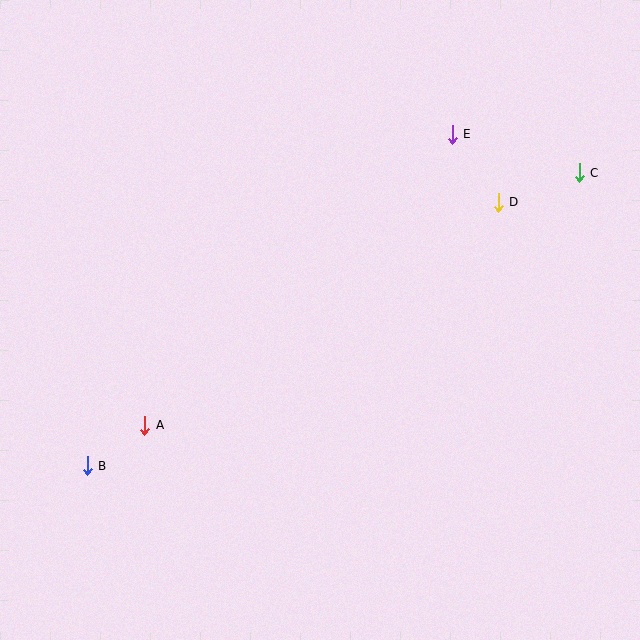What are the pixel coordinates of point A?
Point A is at (145, 425).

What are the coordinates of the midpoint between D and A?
The midpoint between D and A is at (321, 314).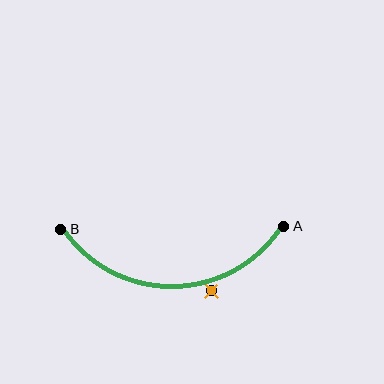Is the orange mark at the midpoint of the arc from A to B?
No — the orange mark does not lie on the arc at all. It sits slightly outside the curve.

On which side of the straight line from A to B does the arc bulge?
The arc bulges below the straight line connecting A and B.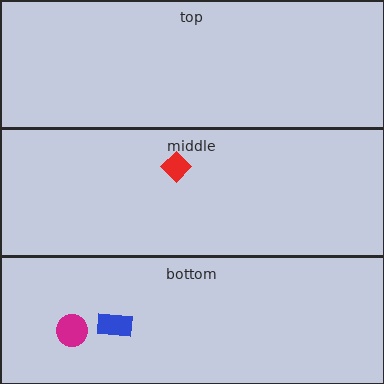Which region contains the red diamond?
The middle region.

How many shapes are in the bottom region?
2.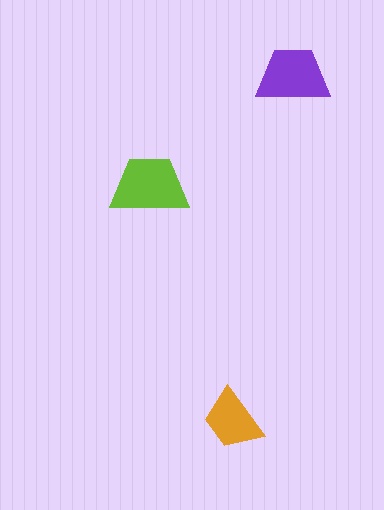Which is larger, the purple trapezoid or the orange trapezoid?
The purple one.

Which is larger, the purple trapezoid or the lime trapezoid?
The lime one.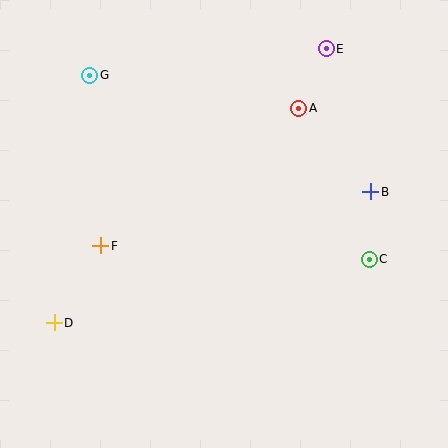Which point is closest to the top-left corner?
Point G is closest to the top-left corner.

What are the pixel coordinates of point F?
Point F is at (101, 246).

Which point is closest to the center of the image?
Point F at (101, 246) is closest to the center.